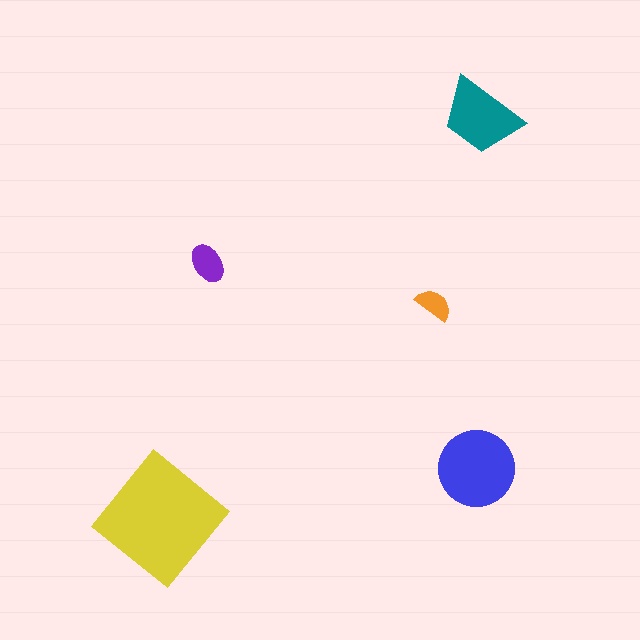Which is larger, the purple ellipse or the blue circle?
The blue circle.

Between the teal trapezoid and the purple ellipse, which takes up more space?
The teal trapezoid.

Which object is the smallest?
The orange semicircle.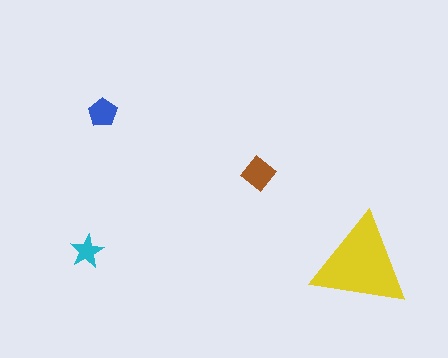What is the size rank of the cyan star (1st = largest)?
4th.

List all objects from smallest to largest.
The cyan star, the blue pentagon, the brown diamond, the yellow triangle.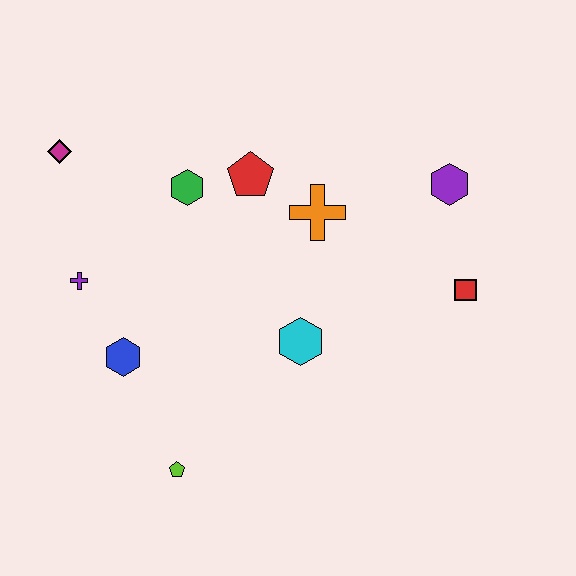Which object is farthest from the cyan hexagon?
The magenta diamond is farthest from the cyan hexagon.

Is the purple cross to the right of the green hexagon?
No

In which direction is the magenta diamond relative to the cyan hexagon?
The magenta diamond is to the left of the cyan hexagon.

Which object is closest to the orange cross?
The red pentagon is closest to the orange cross.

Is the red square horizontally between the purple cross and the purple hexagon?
No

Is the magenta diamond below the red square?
No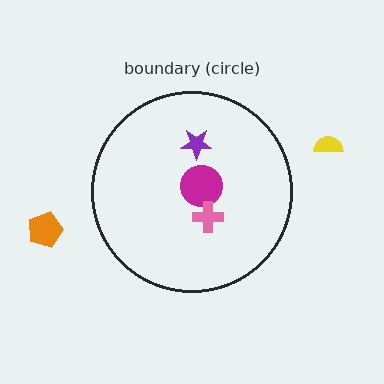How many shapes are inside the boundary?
3 inside, 2 outside.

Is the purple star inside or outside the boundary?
Inside.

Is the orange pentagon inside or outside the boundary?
Outside.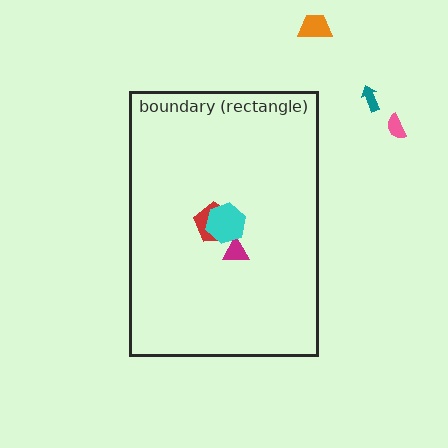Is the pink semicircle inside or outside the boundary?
Outside.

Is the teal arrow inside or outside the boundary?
Outside.